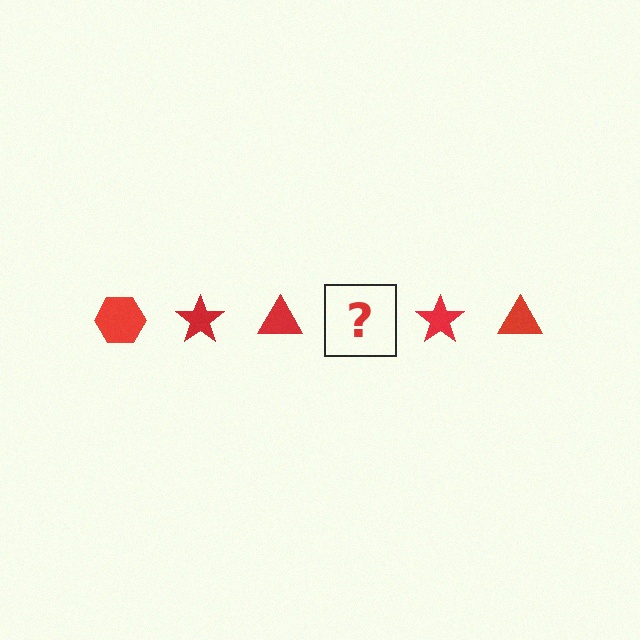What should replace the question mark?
The question mark should be replaced with a red hexagon.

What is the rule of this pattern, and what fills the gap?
The rule is that the pattern cycles through hexagon, star, triangle shapes in red. The gap should be filled with a red hexagon.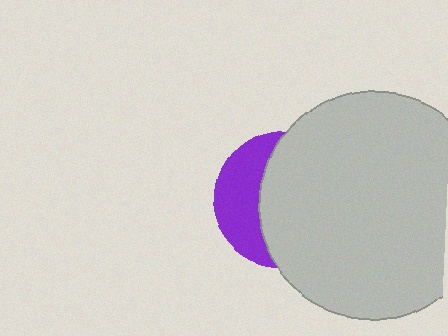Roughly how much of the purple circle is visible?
A small part of it is visible (roughly 35%).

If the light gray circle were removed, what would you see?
You would see the complete purple circle.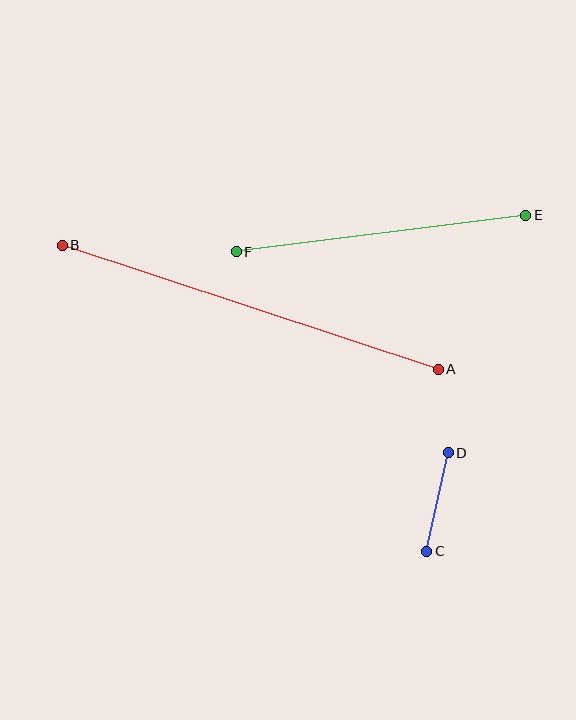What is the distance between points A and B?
The distance is approximately 396 pixels.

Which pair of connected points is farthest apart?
Points A and B are farthest apart.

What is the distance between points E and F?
The distance is approximately 292 pixels.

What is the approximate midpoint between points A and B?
The midpoint is at approximately (250, 307) pixels.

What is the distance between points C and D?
The distance is approximately 101 pixels.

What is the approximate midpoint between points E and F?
The midpoint is at approximately (381, 234) pixels.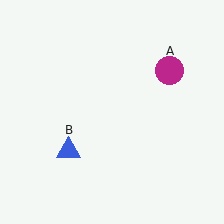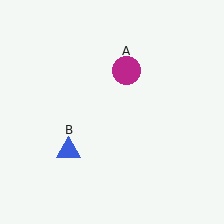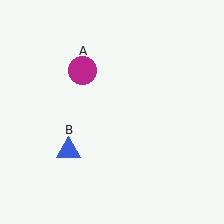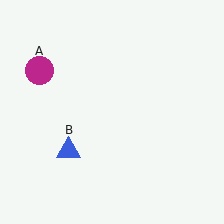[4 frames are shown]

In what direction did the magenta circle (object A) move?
The magenta circle (object A) moved left.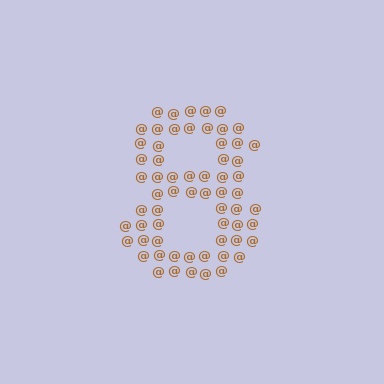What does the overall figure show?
The overall figure shows the digit 8.